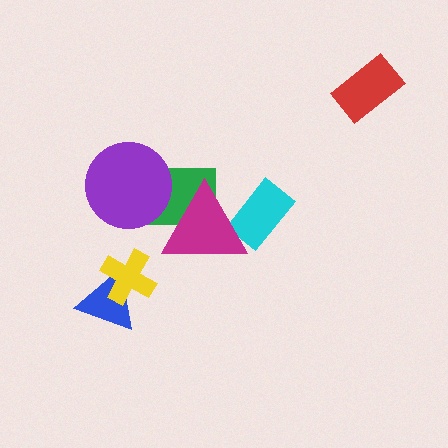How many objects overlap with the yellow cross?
1 object overlaps with the yellow cross.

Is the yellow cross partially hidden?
No, no other shape covers it.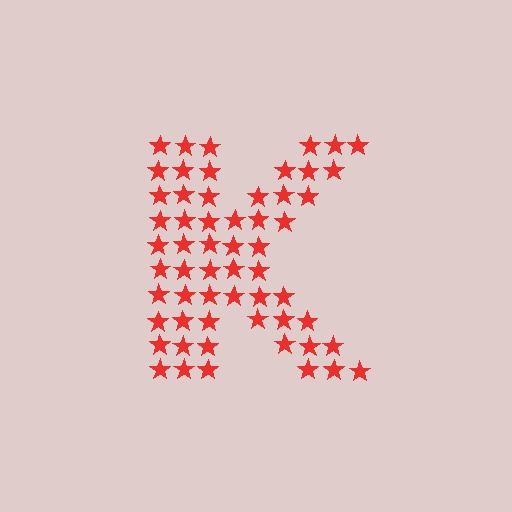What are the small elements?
The small elements are stars.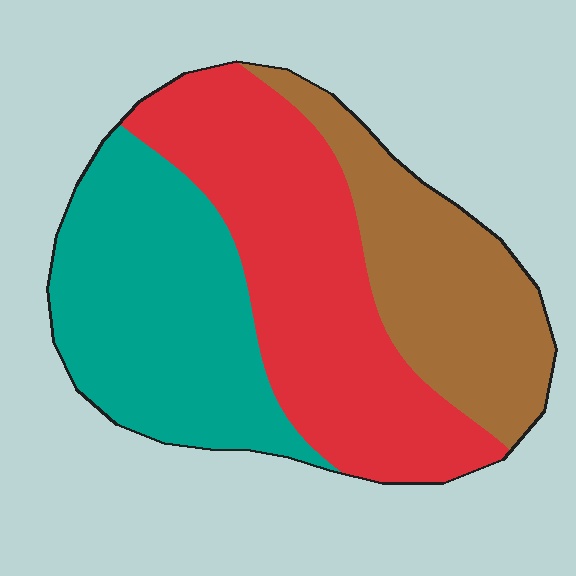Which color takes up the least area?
Brown, at roughly 25%.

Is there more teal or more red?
Red.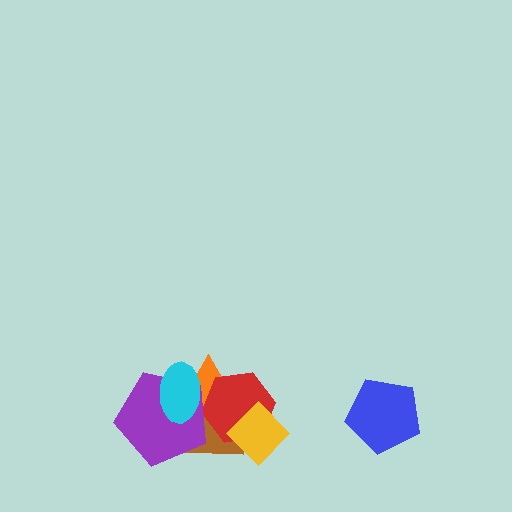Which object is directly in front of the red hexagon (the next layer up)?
The purple pentagon is directly in front of the red hexagon.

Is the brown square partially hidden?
Yes, it is partially covered by another shape.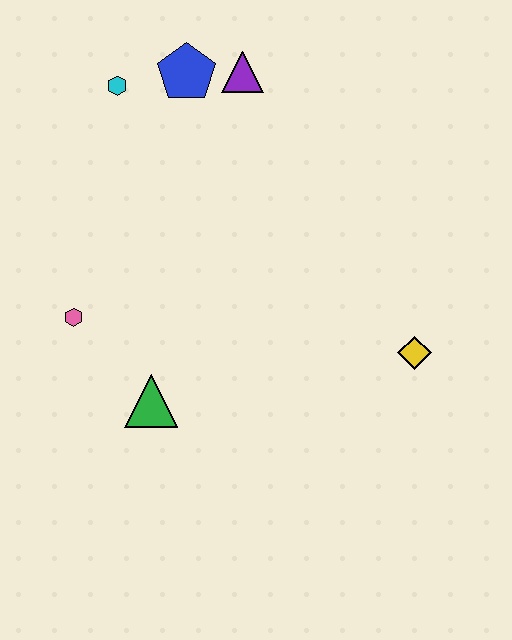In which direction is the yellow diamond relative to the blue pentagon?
The yellow diamond is below the blue pentagon.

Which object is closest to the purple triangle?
The blue pentagon is closest to the purple triangle.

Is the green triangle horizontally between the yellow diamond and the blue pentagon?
No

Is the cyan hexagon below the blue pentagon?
Yes